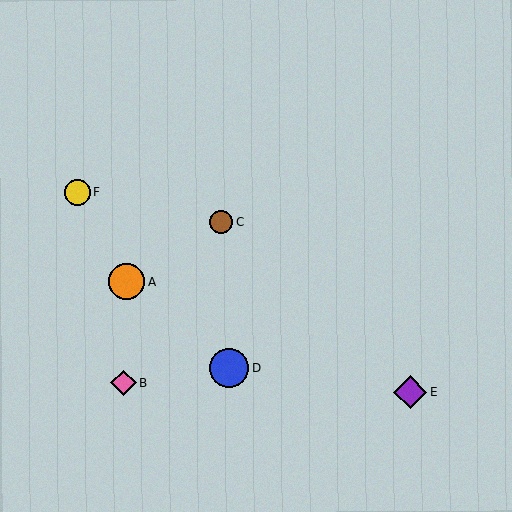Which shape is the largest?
The blue circle (labeled D) is the largest.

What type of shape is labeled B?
Shape B is a pink diamond.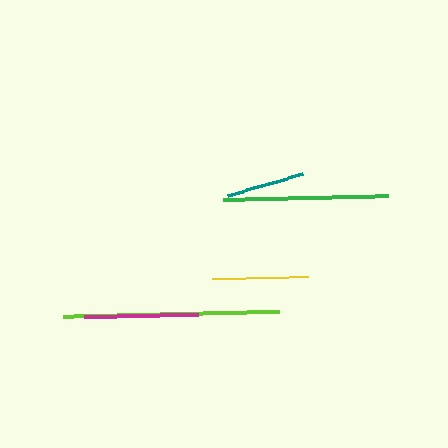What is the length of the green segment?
The green segment is approximately 165 pixels long.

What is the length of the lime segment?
The lime segment is approximately 215 pixels long.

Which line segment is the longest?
The lime line is the longest at approximately 215 pixels.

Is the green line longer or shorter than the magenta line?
The green line is longer than the magenta line.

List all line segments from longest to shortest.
From longest to shortest: lime, green, magenta, yellow, teal.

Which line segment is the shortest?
The teal line is the shortest at approximately 78 pixels.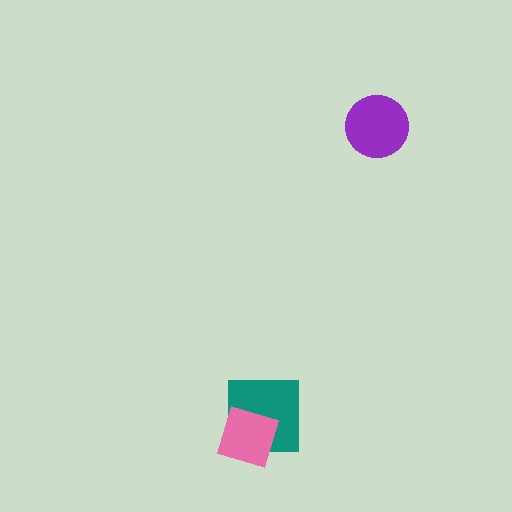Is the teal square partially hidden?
Yes, it is partially covered by another shape.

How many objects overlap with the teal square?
1 object overlaps with the teal square.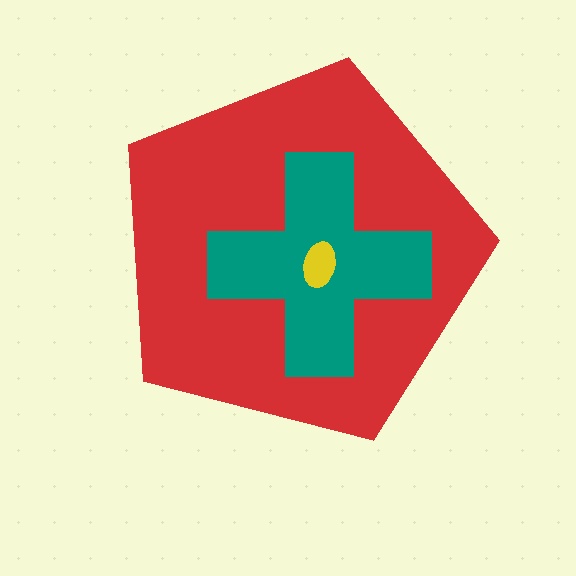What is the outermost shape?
The red pentagon.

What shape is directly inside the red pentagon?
The teal cross.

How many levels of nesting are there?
3.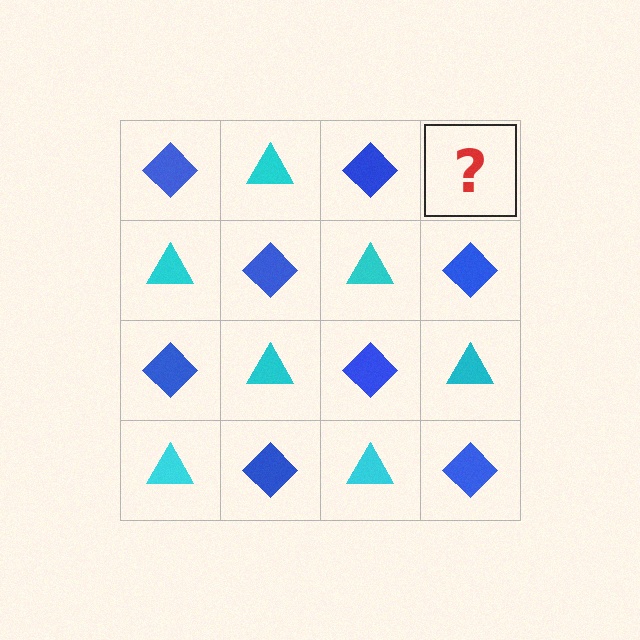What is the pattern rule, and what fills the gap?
The rule is that it alternates blue diamond and cyan triangle in a checkerboard pattern. The gap should be filled with a cyan triangle.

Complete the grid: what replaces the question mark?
The question mark should be replaced with a cyan triangle.